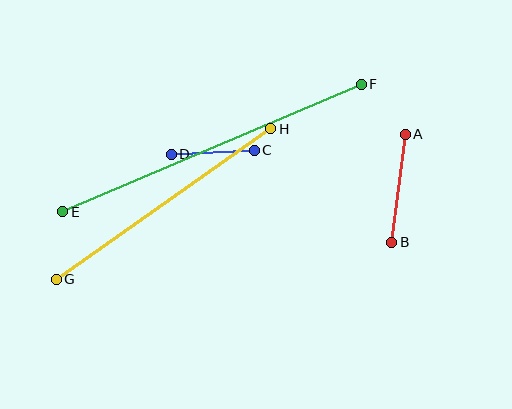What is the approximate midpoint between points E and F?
The midpoint is at approximately (212, 148) pixels.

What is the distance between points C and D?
The distance is approximately 83 pixels.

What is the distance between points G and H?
The distance is approximately 262 pixels.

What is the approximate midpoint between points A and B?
The midpoint is at approximately (399, 188) pixels.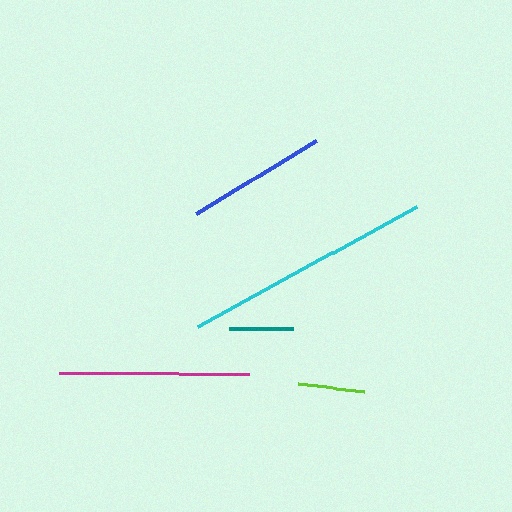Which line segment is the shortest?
The teal line is the shortest at approximately 64 pixels.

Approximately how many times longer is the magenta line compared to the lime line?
The magenta line is approximately 2.9 times the length of the lime line.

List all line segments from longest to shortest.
From longest to shortest: cyan, magenta, blue, lime, teal.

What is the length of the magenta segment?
The magenta segment is approximately 190 pixels long.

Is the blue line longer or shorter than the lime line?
The blue line is longer than the lime line.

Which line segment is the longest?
The cyan line is the longest at approximately 250 pixels.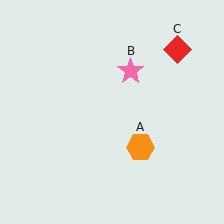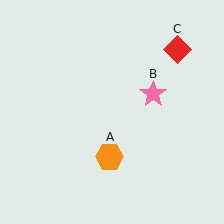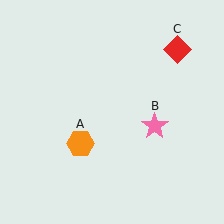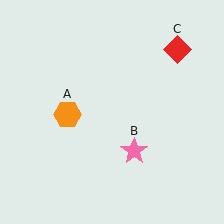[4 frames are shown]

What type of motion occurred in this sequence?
The orange hexagon (object A), pink star (object B) rotated clockwise around the center of the scene.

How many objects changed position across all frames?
2 objects changed position: orange hexagon (object A), pink star (object B).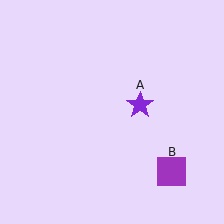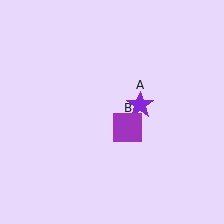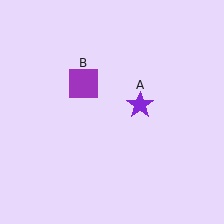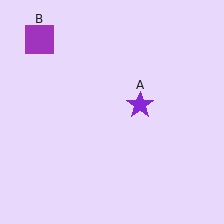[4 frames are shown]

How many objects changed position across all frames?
1 object changed position: purple square (object B).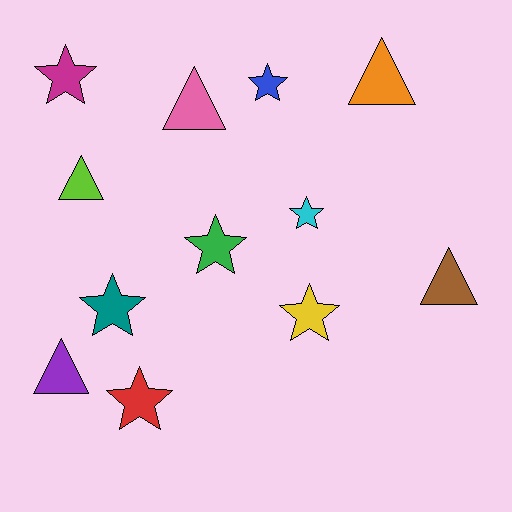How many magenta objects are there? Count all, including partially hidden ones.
There is 1 magenta object.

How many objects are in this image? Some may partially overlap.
There are 12 objects.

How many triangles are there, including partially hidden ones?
There are 5 triangles.